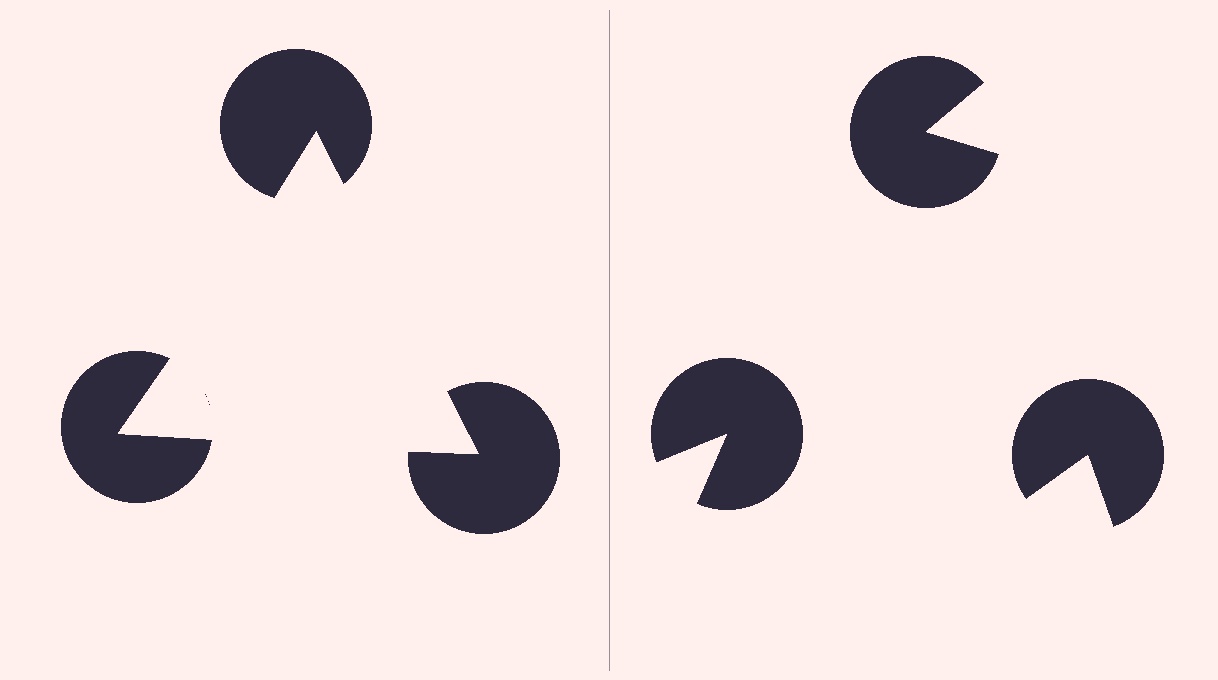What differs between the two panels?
The pac-man discs are positioned identically on both sides; only the wedge orientations differ. On the left they align to a triangle; on the right they are misaligned.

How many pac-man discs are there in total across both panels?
6 — 3 on each side.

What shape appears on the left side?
An illusory triangle.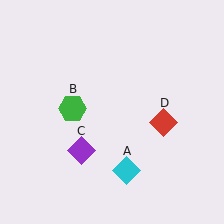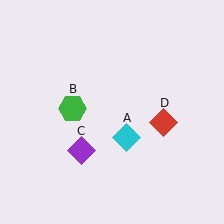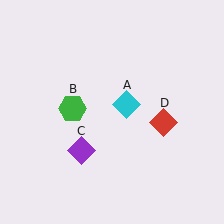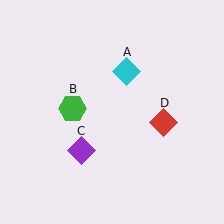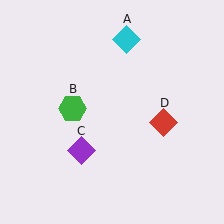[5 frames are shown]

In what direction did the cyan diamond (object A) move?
The cyan diamond (object A) moved up.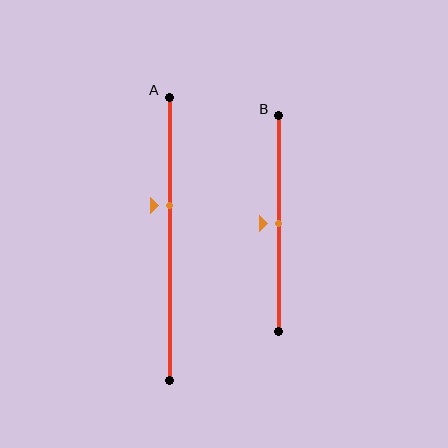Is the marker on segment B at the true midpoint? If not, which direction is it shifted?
Yes, the marker on segment B is at the true midpoint.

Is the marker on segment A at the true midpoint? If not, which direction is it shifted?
No, the marker on segment A is shifted upward by about 12% of the segment length.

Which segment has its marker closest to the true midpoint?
Segment B has its marker closest to the true midpoint.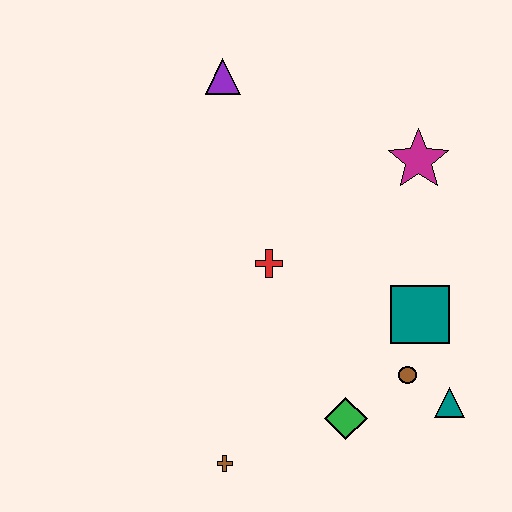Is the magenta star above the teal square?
Yes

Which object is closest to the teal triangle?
The brown circle is closest to the teal triangle.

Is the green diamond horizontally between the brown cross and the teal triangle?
Yes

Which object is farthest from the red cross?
The teal triangle is farthest from the red cross.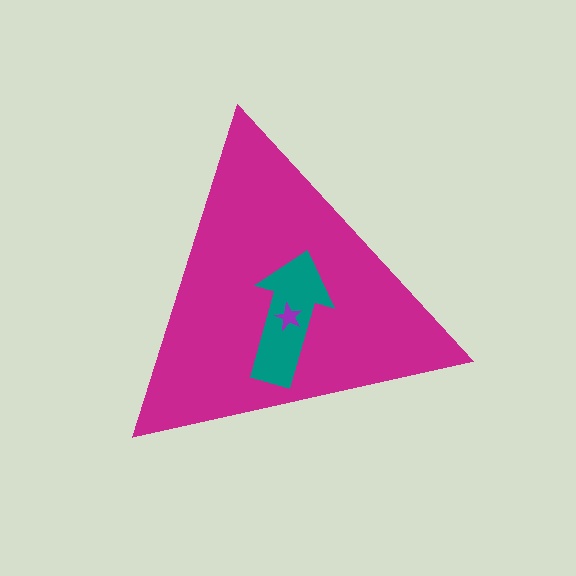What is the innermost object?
The purple star.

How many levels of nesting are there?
3.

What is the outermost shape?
The magenta triangle.